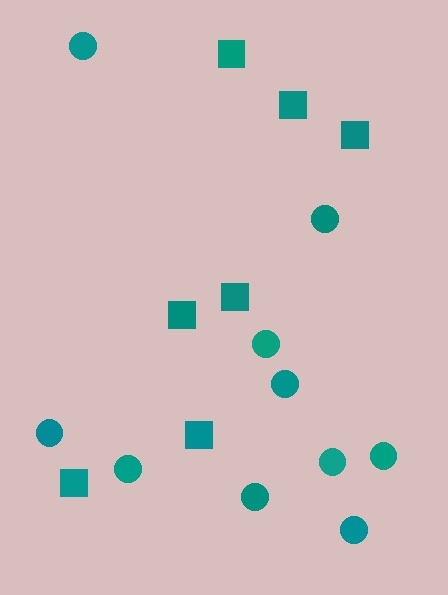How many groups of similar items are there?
There are 2 groups: one group of circles (10) and one group of squares (7).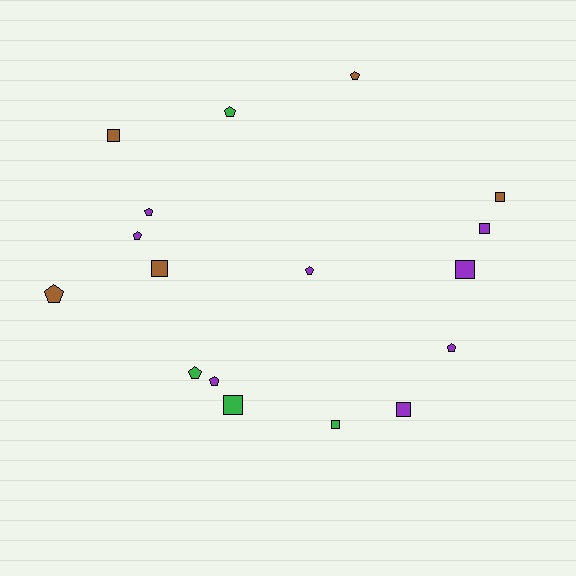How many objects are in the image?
There are 17 objects.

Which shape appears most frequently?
Pentagon, with 9 objects.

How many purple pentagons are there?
There are 5 purple pentagons.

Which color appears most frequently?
Purple, with 8 objects.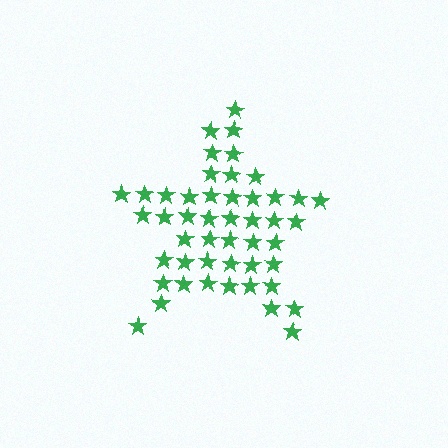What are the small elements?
The small elements are stars.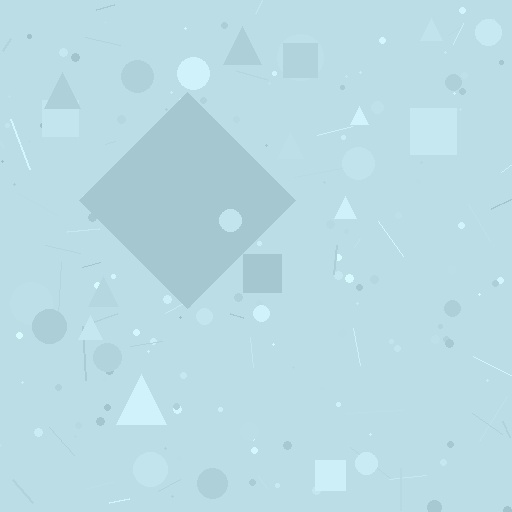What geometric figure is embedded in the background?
A diamond is embedded in the background.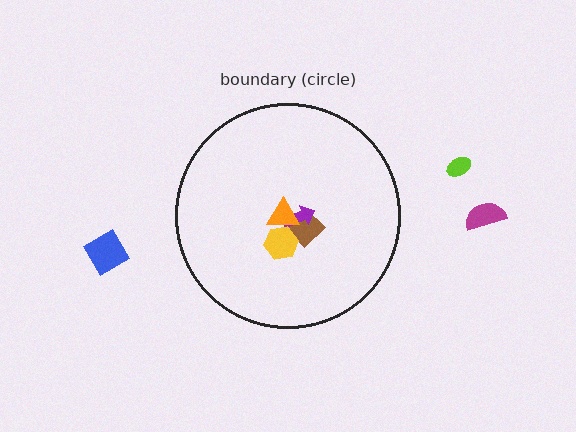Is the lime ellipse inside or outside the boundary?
Outside.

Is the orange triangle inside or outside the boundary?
Inside.